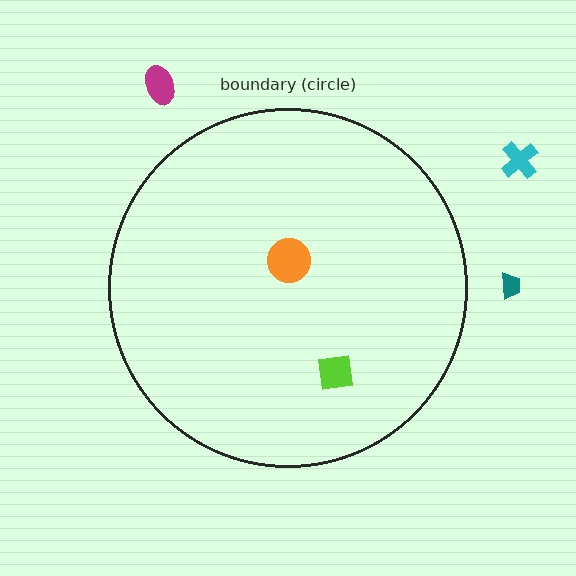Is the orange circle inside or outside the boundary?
Inside.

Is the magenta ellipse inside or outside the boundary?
Outside.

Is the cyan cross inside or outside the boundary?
Outside.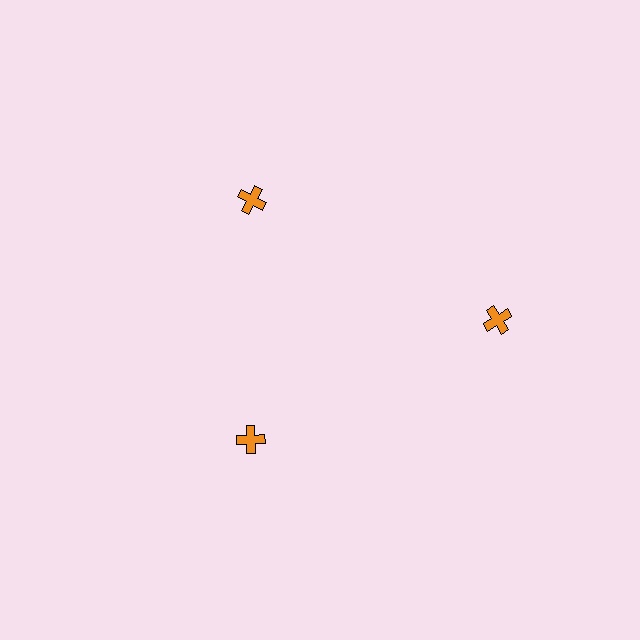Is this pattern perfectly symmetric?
No. The 3 orange crosses are arranged in a ring, but one element near the 3 o'clock position is pushed outward from the center, breaking the 3-fold rotational symmetry.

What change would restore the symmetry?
The symmetry would be restored by moving it inward, back onto the ring so that all 3 crosses sit at equal angles and equal distance from the center.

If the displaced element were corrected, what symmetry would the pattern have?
It would have 3-fold rotational symmetry — the pattern would map onto itself every 120 degrees.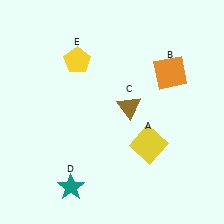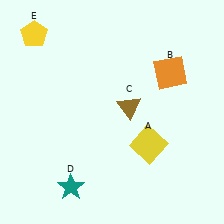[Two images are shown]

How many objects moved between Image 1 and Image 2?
1 object moved between the two images.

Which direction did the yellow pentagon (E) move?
The yellow pentagon (E) moved left.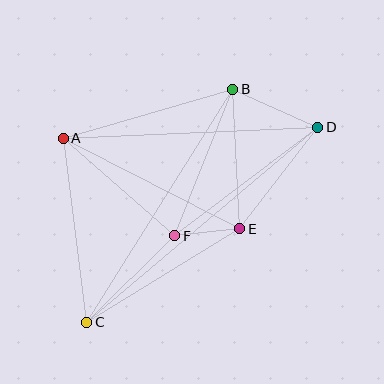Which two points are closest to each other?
Points E and F are closest to each other.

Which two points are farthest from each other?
Points C and D are farthest from each other.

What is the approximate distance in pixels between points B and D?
The distance between B and D is approximately 93 pixels.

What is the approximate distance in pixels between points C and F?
The distance between C and F is approximately 123 pixels.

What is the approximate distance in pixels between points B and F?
The distance between B and F is approximately 158 pixels.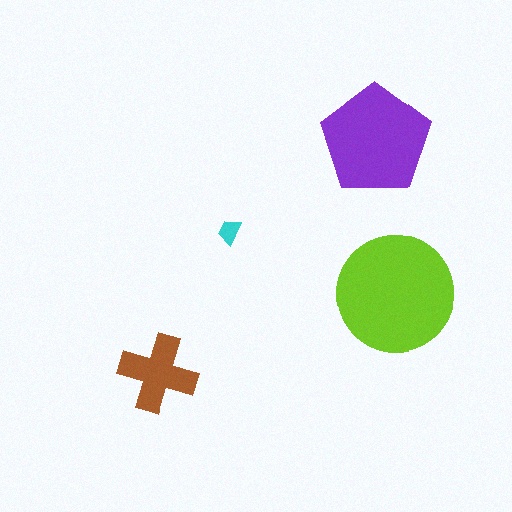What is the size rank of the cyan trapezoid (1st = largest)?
4th.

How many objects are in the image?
There are 4 objects in the image.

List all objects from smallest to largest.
The cyan trapezoid, the brown cross, the purple pentagon, the lime circle.